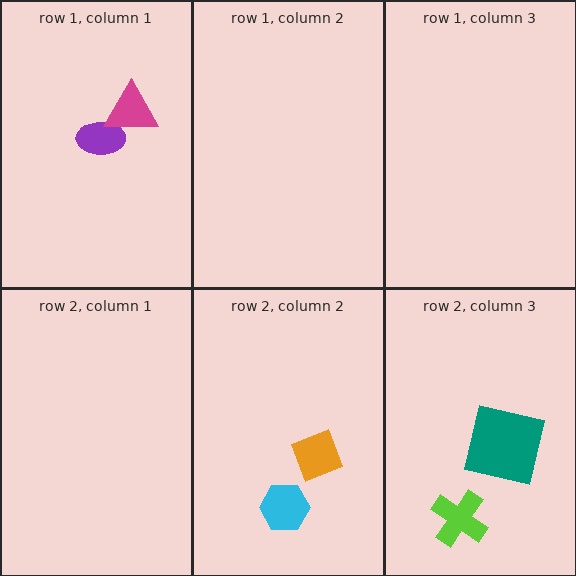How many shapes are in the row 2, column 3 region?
2.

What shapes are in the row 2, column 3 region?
The lime cross, the teal square.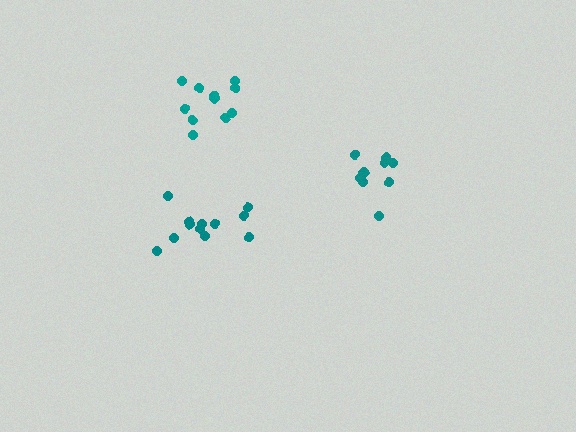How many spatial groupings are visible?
There are 3 spatial groupings.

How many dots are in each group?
Group 1: 10 dots, Group 2: 12 dots, Group 3: 12 dots (34 total).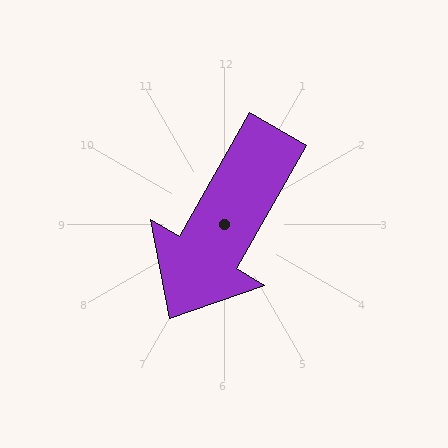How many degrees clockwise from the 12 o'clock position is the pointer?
Approximately 210 degrees.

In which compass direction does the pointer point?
Southwest.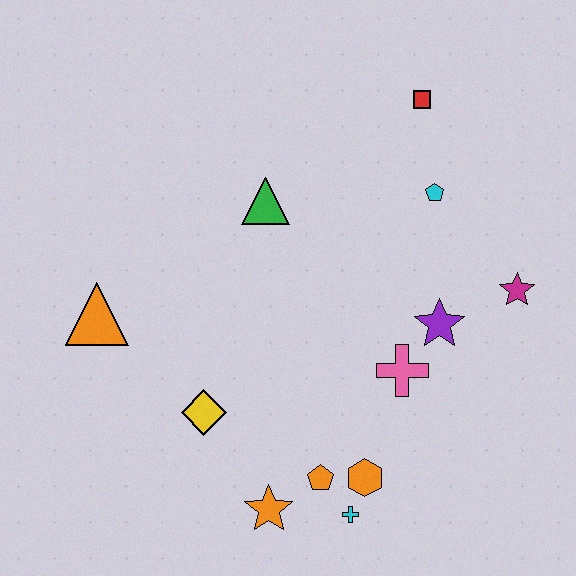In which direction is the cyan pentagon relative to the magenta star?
The cyan pentagon is above the magenta star.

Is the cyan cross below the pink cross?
Yes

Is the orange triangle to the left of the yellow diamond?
Yes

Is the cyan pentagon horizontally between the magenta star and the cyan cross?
Yes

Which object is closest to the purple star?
The pink cross is closest to the purple star.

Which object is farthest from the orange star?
The red square is farthest from the orange star.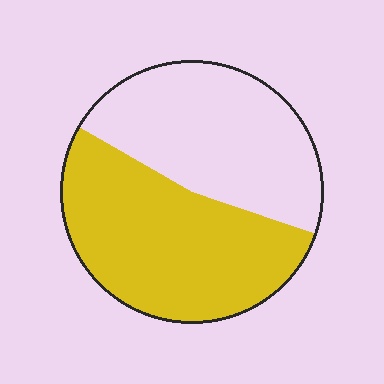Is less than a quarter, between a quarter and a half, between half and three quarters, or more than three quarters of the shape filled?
Between half and three quarters.